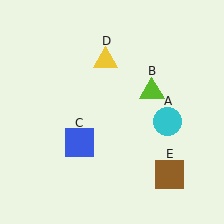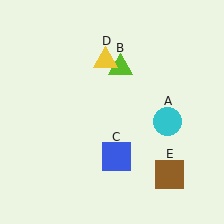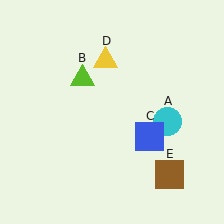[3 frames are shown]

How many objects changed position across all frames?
2 objects changed position: lime triangle (object B), blue square (object C).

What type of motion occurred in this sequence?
The lime triangle (object B), blue square (object C) rotated counterclockwise around the center of the scene.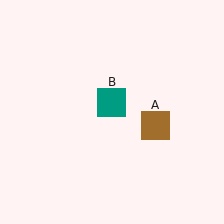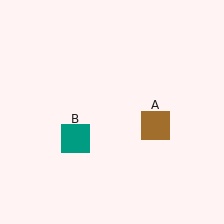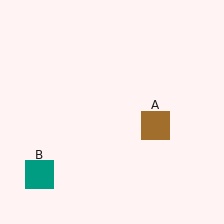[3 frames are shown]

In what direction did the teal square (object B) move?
The teal square (object B) moved down and to the left.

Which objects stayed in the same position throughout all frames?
Brown square (object A) remained stationary.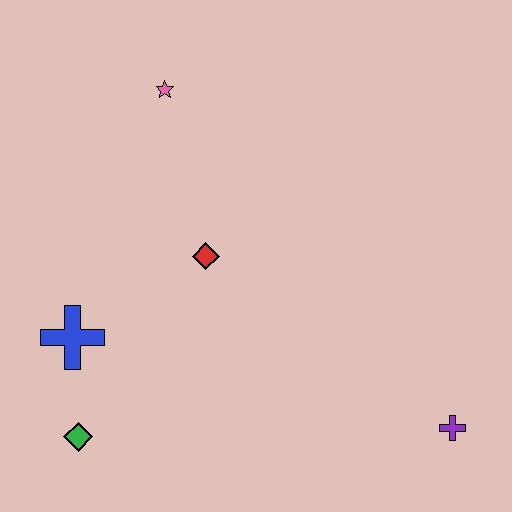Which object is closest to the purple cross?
The red diamond is closest to the purple cross.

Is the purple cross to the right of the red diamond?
Yes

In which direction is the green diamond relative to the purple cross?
The green diamond is to the left of the purple cross.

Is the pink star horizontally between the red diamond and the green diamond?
Yes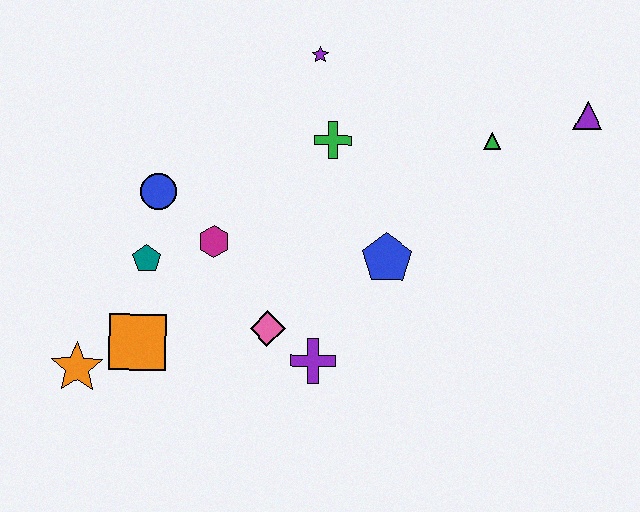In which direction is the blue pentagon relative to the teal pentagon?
The blue pentagon is to the right of the teal pentagon.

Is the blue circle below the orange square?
No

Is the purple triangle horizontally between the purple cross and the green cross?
No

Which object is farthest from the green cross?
The orange star is farthest from the green cross.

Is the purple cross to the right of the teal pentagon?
Yes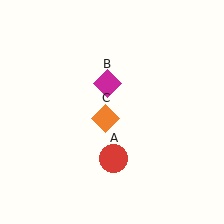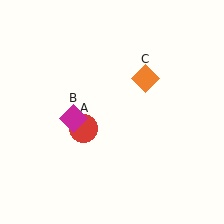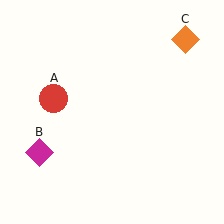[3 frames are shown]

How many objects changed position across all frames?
3 objects changed position: red circle (object A), magenta diamond (object B), orange diamond (object C).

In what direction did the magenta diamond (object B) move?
The magenta diamond (object B) moved down and to the left.